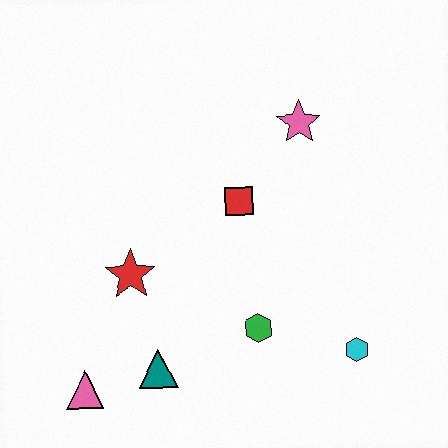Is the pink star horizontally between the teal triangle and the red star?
No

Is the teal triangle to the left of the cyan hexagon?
Yes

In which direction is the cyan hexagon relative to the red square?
The cyan hexagon is below the red square.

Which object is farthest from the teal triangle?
The pink star is farthest from the teal triangle.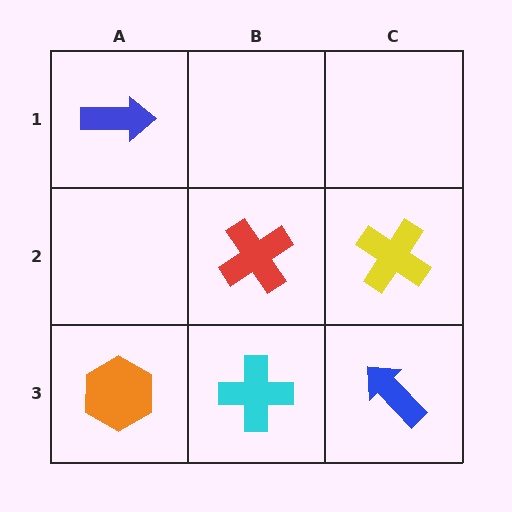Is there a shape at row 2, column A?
No, that cell is empty.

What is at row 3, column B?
A cyan cross.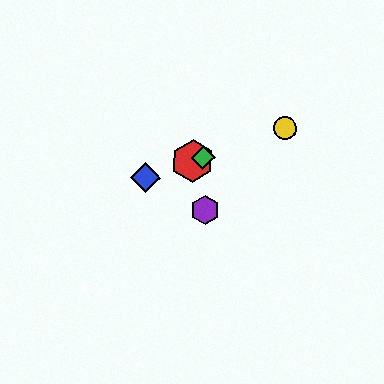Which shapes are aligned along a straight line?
The red hexagon, the blue diamond, the green diamond, the yellow circle are aligned along a straight line.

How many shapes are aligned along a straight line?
4 shapes (the red hexagon, the blue diamond, the green diamond, the yellow circle) are aligned along a straight line.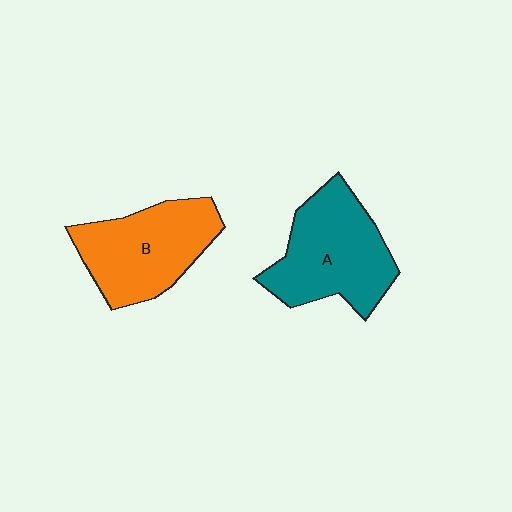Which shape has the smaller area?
Shape B (orange).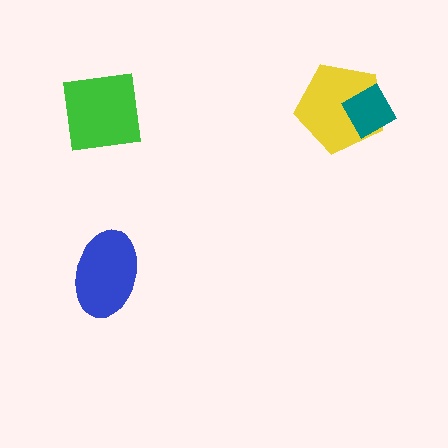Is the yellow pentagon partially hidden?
Yes, it is partially covered by another shape.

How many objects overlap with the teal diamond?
1 object overlaps with the teal diamond.